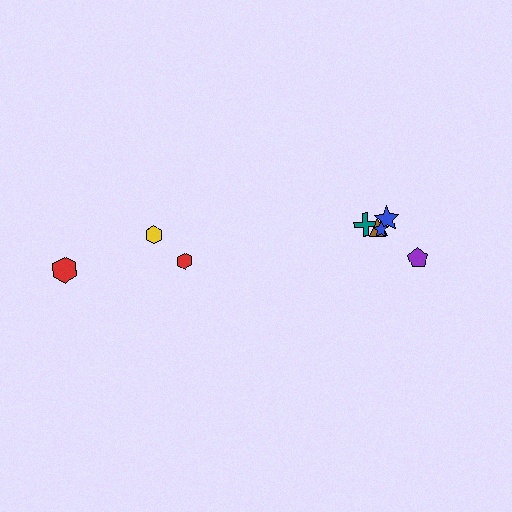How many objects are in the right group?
There are 5 objects.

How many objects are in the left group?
There are 3 objects.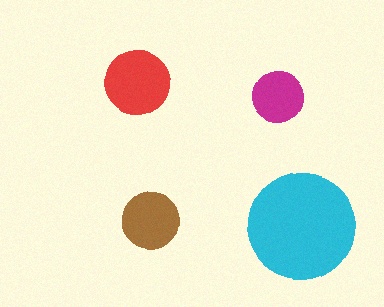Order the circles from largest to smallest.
the cyan one, the red one, the brown one, the magenta one.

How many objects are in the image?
There are 4 objects in the image.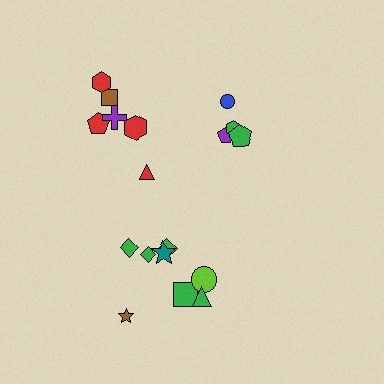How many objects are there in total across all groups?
There are 18 objects.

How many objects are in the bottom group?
There are 8 objects.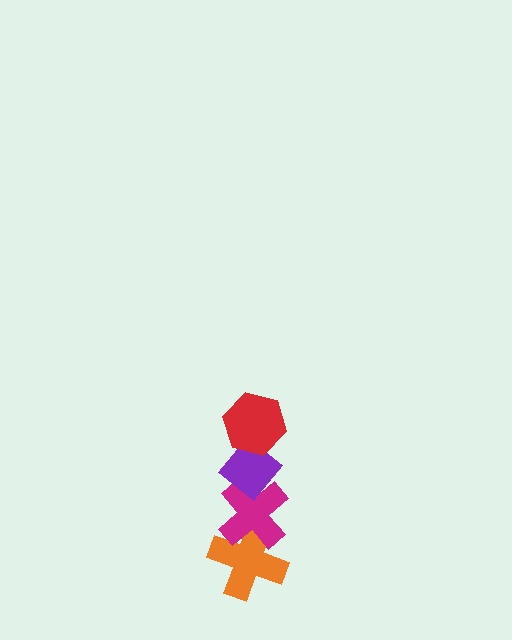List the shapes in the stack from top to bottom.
From top to bottom: the red hexagon, the purple diamond, the magenta cross, the orange cross.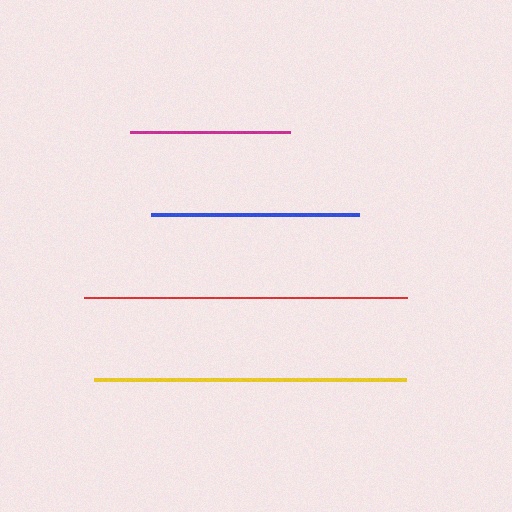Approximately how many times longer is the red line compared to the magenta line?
The red line is approximately 2.0 times the length of the magenta line.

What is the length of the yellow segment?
The yellow segment is approximately 312 pixels long.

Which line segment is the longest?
The red line is the longest at approximately 322 pixels.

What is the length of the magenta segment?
The magenta segment is approximately 160 pixels long.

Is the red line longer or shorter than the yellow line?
The red line is longer than the yellow line.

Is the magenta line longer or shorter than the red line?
The red line is longer than the magenta line.